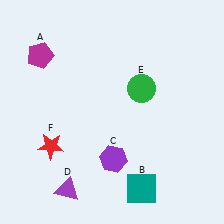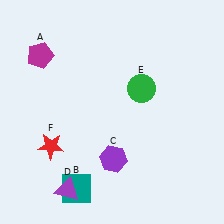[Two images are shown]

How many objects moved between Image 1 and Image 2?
1 object moved between the two images.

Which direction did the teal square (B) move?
The teal square (B) moved left.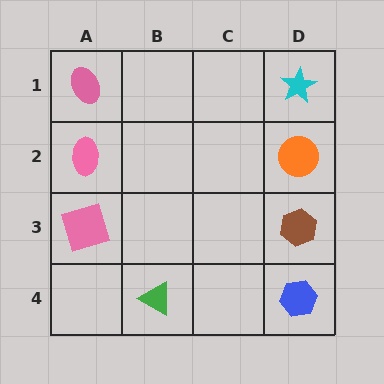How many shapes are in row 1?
2 shapes.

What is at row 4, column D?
A blue hexagon.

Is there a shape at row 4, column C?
No, that cell is empty.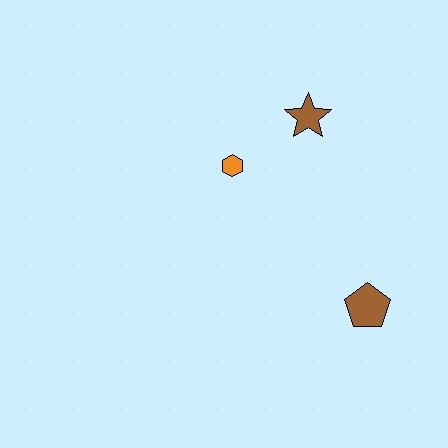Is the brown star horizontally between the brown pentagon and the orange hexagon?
Yes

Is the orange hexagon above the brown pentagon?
Yes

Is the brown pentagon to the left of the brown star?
No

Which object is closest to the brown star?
The orange hexagon is closest to the brown star.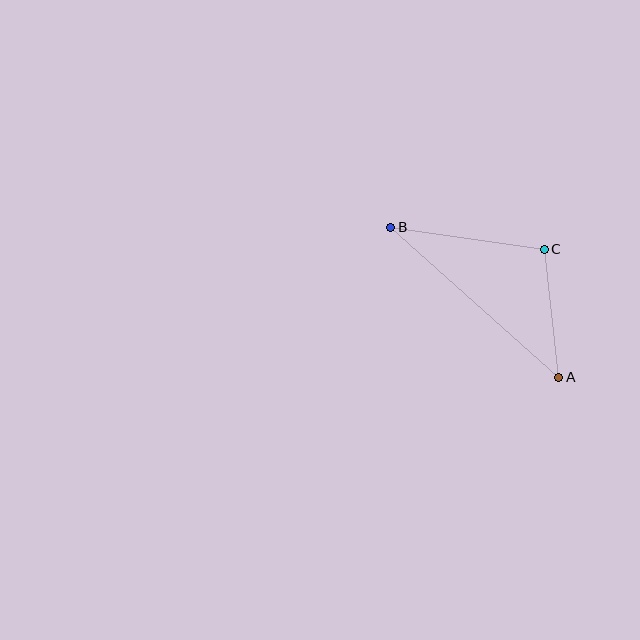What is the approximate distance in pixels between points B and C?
The distance between B and C is approximately 155 pixels.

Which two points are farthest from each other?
Points A and B are farthest from each other.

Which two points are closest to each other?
Points A and C are closest to each other.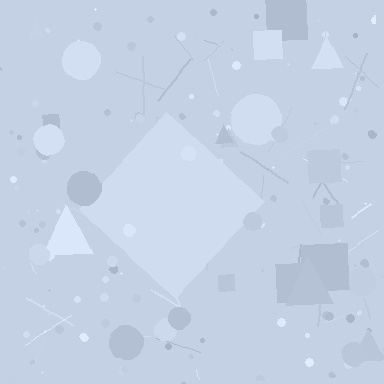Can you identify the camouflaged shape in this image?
The camouflaged shape is a diamond.